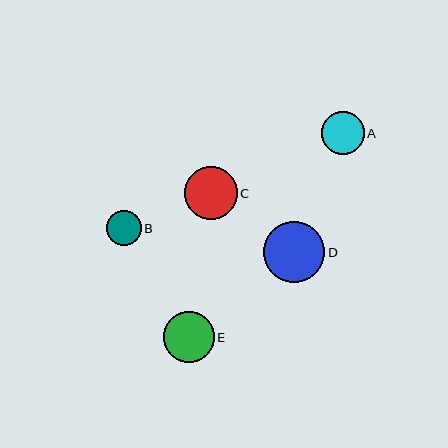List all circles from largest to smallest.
From largest to smallest: D, C, E, A, B.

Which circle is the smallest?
Circle B is the smallest with a size of approximately 34 pixels.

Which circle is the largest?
Circle D is the largest with a size of approximately 61 pixels.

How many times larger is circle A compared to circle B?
Circle A is approximately 1.2 times the size of circle B.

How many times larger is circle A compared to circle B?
Circle A is approximately 1.2 times the size of circle B.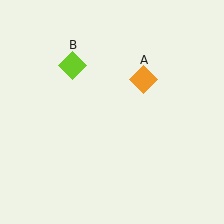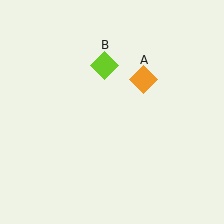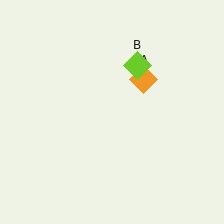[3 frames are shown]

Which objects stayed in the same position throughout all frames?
Orange diamond (object A) remained stationary.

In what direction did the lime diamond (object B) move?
The lime diamond (object B) moved right.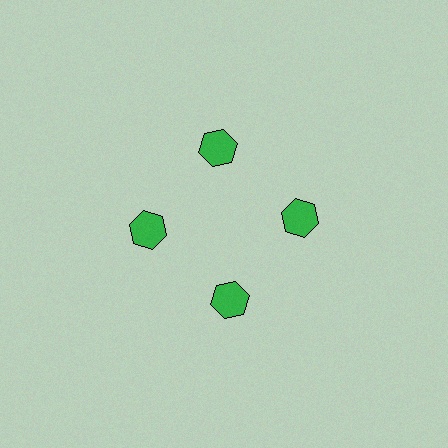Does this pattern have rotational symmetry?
Yes, this pattern has 4-fold rotational symmetry. It looks the same after rotating 90 degrees around the center.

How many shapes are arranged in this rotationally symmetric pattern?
There are 4 shapes, arranged in 4 groups of 1.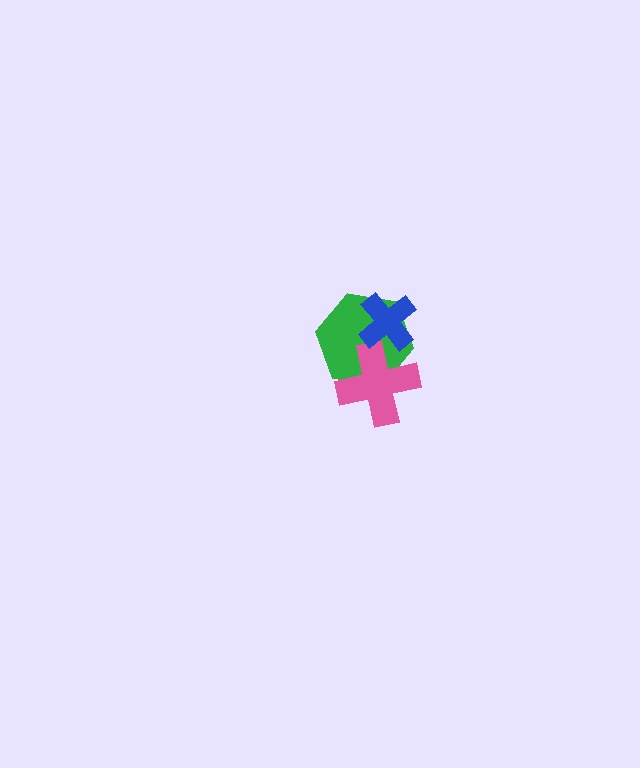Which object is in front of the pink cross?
The blue cross is in front of the pink cross.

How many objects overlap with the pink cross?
2 objects overlap with the pink cross.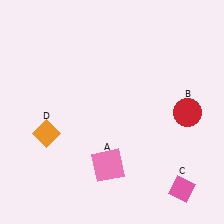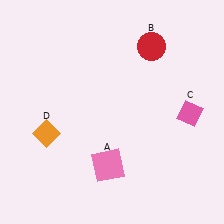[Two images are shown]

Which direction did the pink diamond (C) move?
The pink diamond (C) moved up.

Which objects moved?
The objects that moved are: the red circle (B), the pink diamond (C).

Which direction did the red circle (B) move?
The red circle (B) moved up.